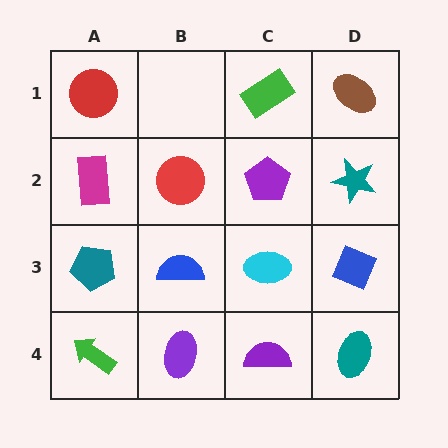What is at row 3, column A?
A teal pentagon.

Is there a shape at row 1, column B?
No, that cell is empty.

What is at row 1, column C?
A green rectangle.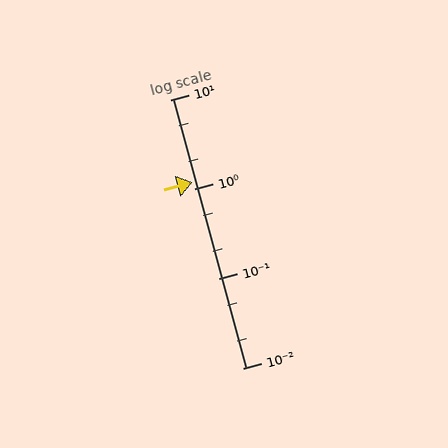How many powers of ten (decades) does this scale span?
The scale spans 3 decades, from 0.01 to 10.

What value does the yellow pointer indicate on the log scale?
The pointer indicates approximately 1.2.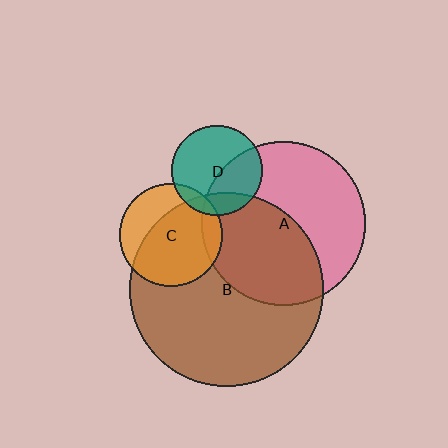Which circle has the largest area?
Circle B (brown).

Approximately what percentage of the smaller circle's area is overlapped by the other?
Approximately 40%.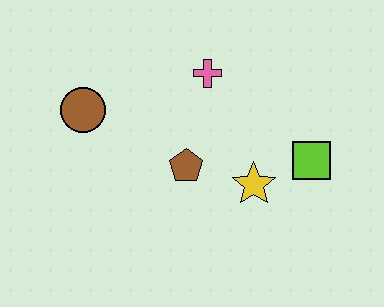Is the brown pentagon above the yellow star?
Yes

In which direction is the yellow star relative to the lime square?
The yellow star is to the left of the lime square.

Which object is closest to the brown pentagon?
The yellow star is closest to the brown pentagon.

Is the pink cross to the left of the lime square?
Yes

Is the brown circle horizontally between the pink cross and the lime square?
No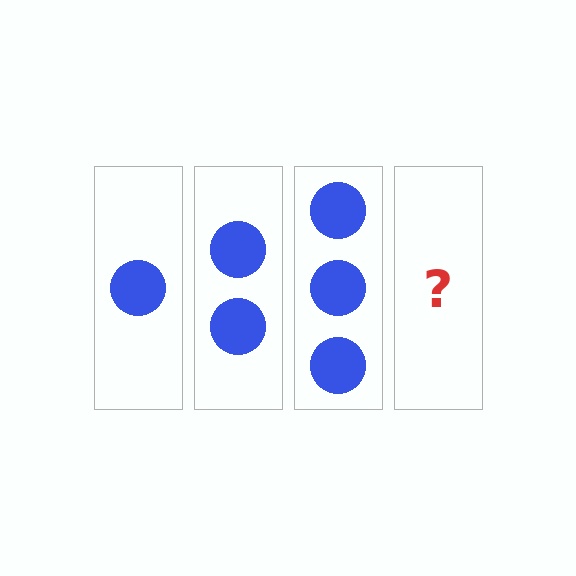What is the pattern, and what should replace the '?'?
The pattern is that each step adds one more circle. The '?' should be 4 circles.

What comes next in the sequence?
The next element should be 4 circles.